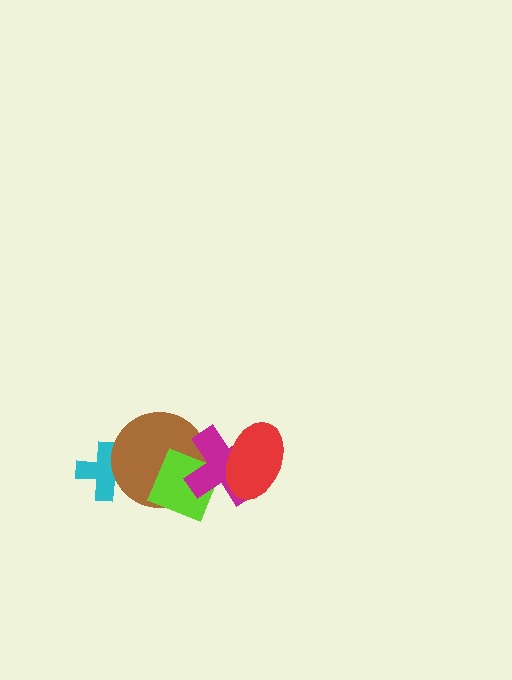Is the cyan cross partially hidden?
Yes, it is partially covered by another shape.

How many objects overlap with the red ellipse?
1 object overlaps with the red ellipse.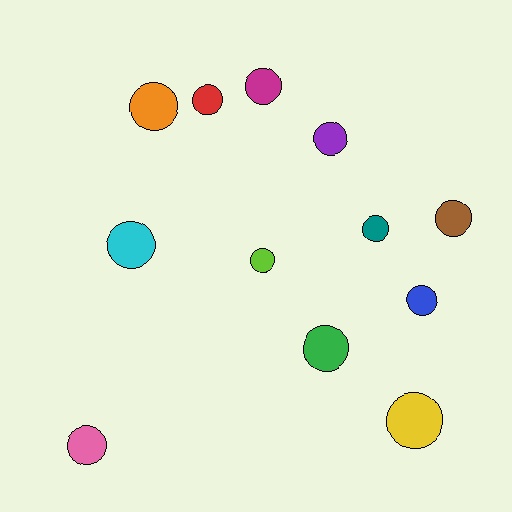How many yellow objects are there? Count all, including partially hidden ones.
There is 1 yellow object.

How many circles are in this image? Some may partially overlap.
There are 12 circles.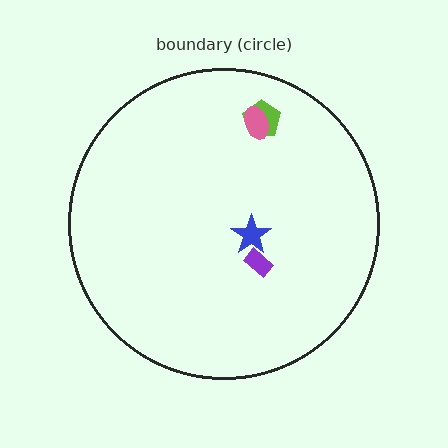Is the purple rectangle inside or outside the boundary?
Inside.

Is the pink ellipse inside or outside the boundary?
Inside.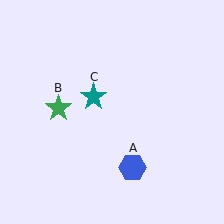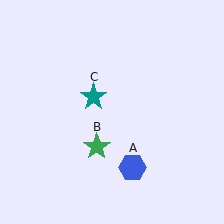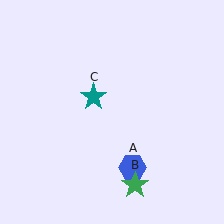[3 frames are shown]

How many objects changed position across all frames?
1 object changed position: green star (object B).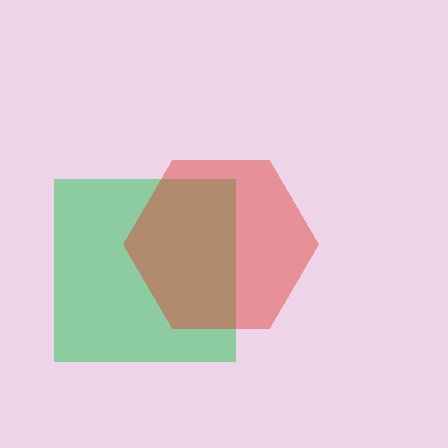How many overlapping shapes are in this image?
There are 2 overlapping shapes in the image.